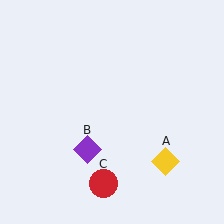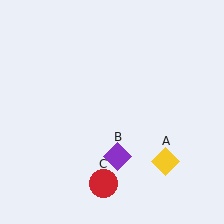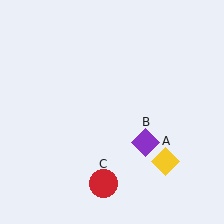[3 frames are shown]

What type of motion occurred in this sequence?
The purple diamond (object B) rotated counterclockwise around the center of the scene.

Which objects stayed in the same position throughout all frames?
Yellow diamond (object A) and red circle (object C) remained stationary.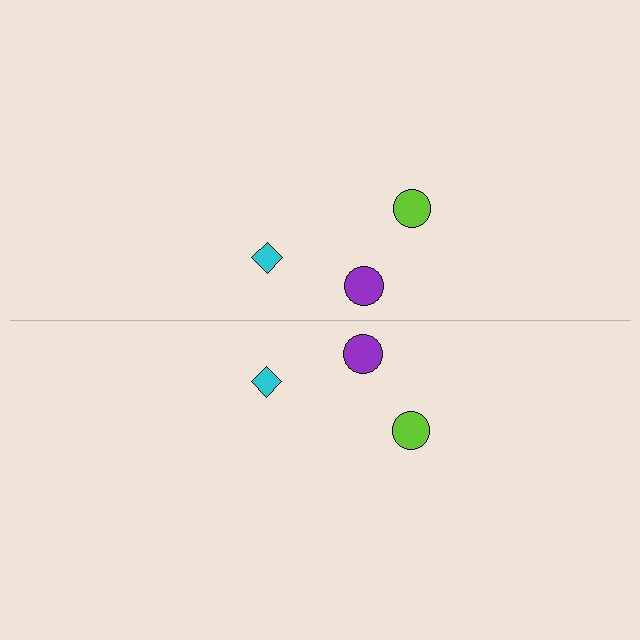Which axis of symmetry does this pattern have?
The pattern has a horizontal axis of symmetry running through the center of the image.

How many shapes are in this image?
There are 6 shapes in this image.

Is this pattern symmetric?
Yes, this pattern has bilateral (reflection) symmetry.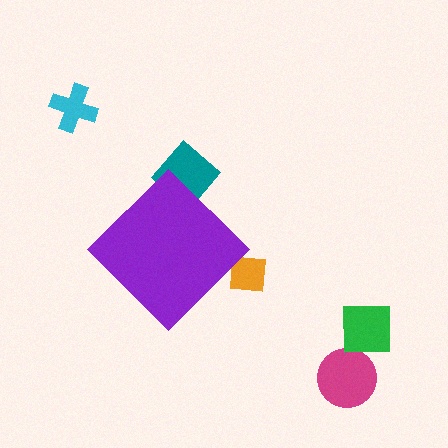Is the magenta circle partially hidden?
No, the magenta circle is fully visible.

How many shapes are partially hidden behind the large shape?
2 shapes are partially hidden.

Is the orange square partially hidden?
Yes, the orange square is partially hidden behind the purple diamond.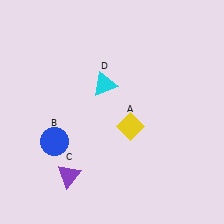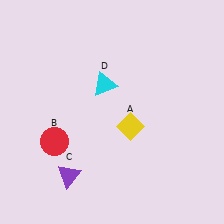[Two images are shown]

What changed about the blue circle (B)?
In Image 1, B is blue. In Image 2, it changed to red.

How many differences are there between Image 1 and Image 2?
There is 1 difference between the two images.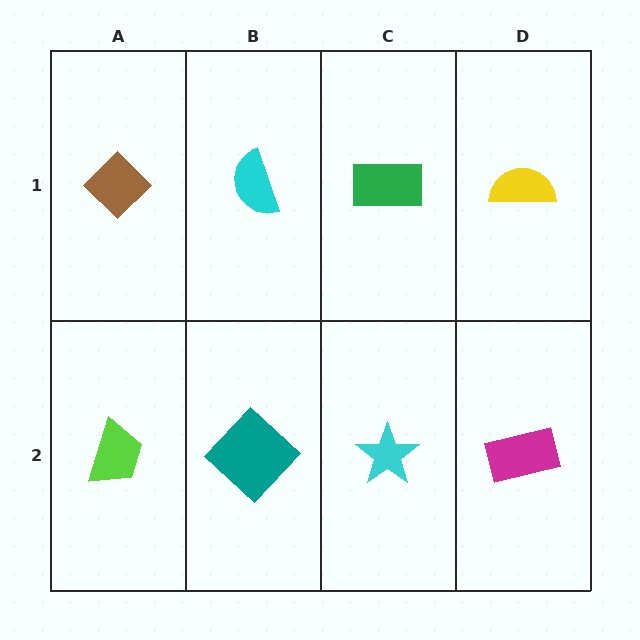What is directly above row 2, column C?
A green rectangle.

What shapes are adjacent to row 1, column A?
A lime trapezoid (row 2, column A), a cyan semicircle (row 1, column B).